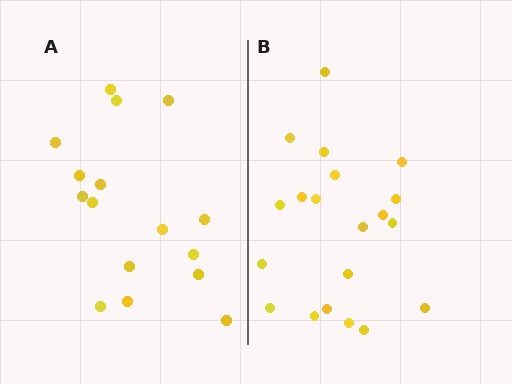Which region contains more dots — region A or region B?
Region B (the right region) has more dots.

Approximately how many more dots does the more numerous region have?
Region B has about 4 more dots than region A.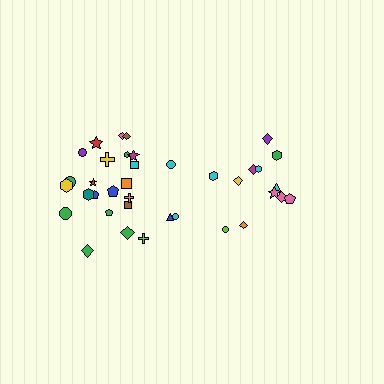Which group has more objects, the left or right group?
The left group.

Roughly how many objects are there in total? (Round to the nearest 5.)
Roughly 35 objects in total.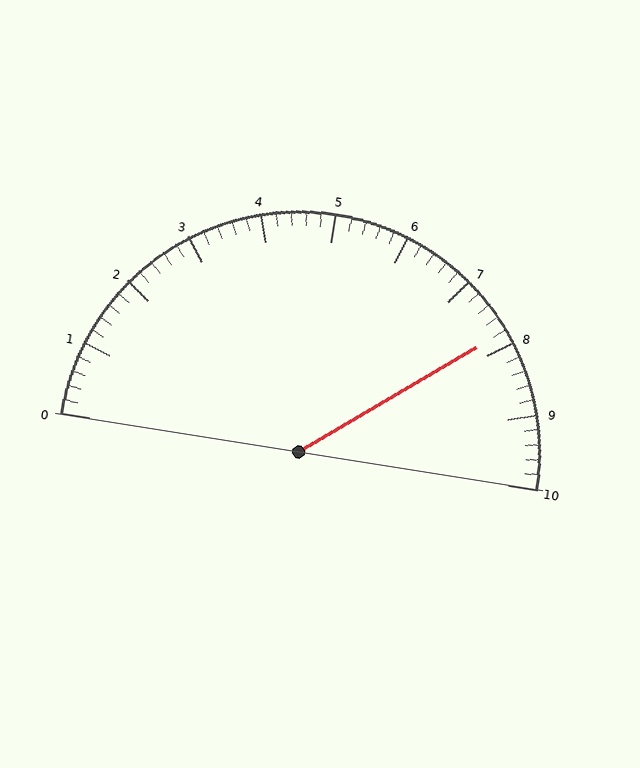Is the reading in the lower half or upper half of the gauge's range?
The reading is in the upper half of the range (0 to 10).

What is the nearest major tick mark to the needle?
The nearest major tick mark is 8.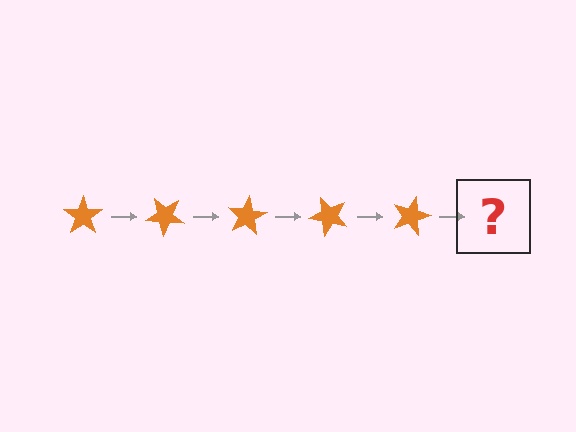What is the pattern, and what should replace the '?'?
The pattern is that the star rotates 40 degrees each step. The '?' should be an orange star rotated 200 degrees.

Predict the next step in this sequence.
The next step is an orange star rotated 200 degrees.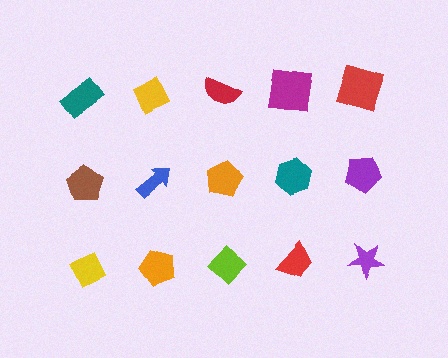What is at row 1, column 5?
A red square.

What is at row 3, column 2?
An orange pentagon.